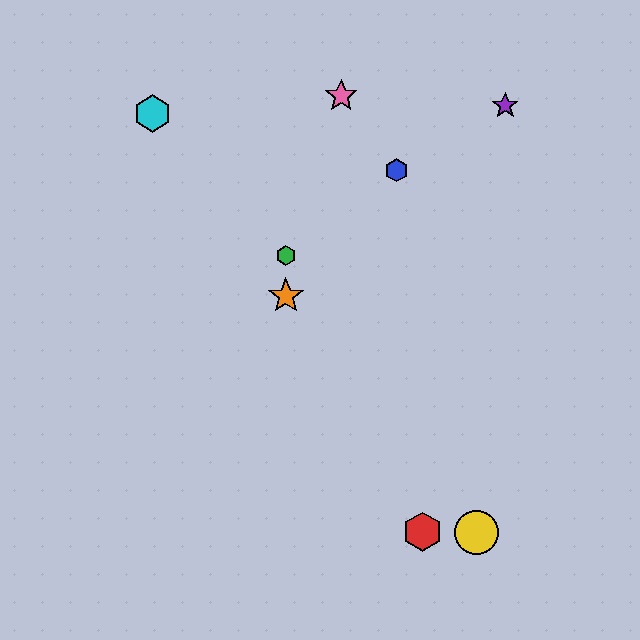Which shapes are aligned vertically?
The green hexagon, the orange star are aligned vertically.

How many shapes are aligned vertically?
2 shapes (the green hexagon, the orange star) are aligned vertically.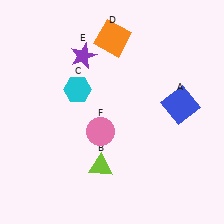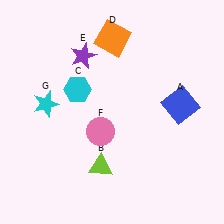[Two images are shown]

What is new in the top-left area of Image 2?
A cyan star (G) was added in the top-left area of Image 2.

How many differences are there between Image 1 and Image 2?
There is 1 difference between the two images.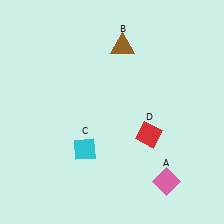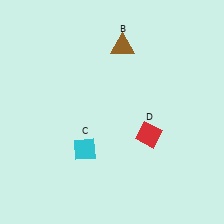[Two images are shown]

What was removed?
The pink diamond (A) was removed in Image 2.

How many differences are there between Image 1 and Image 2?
There is 1 difference between the two images.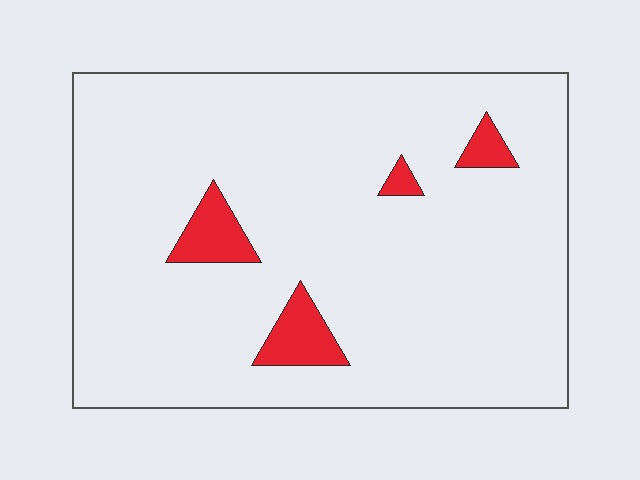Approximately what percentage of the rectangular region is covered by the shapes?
Approximately 5%.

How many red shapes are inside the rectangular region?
4.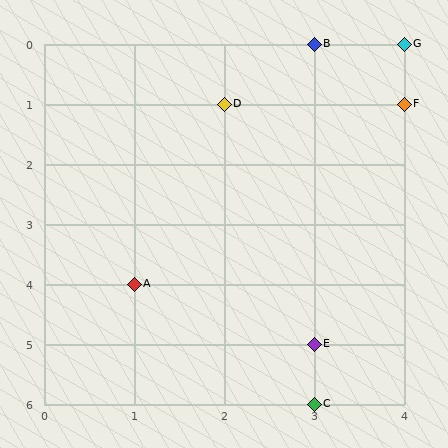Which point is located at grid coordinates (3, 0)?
Point B is at (3, 0).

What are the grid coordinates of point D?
Point D is at grid coordinates (2, 1).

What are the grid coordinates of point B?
Point B is at grid coordinates (3, 0).